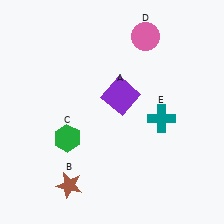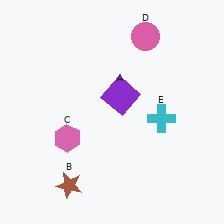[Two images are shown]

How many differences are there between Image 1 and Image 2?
There are 2 differences between the two images.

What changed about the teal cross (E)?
In Image 1, E is teal. In Image 2, it changed to cyan.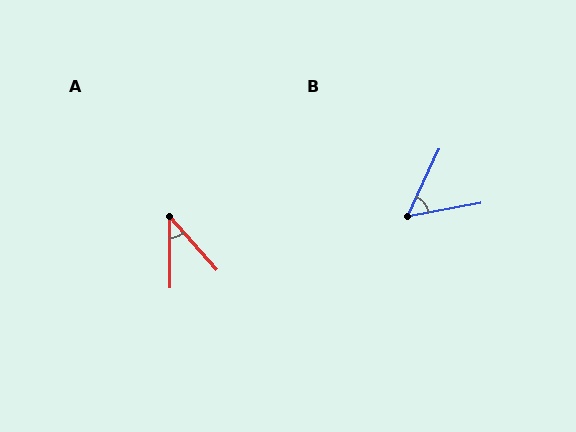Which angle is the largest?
B, at approximately 55 degrees.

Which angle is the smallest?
A, at approximately 41 degrees.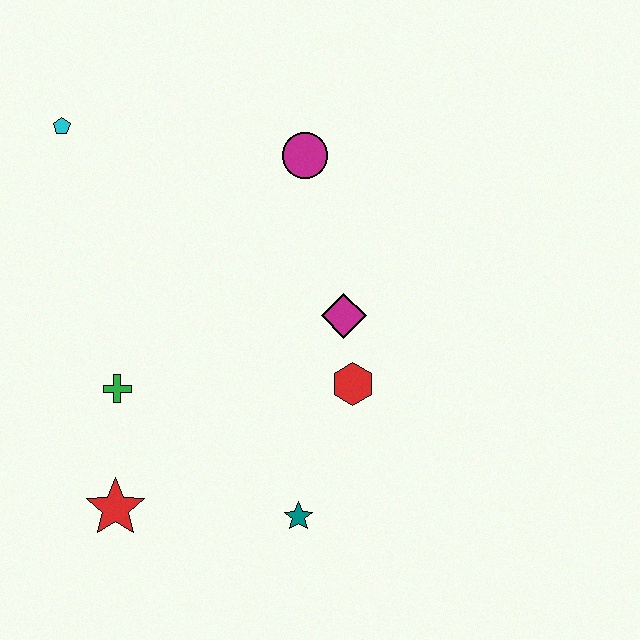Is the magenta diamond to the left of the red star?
No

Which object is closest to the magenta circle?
The magenta diamond is closest to the magenta circle.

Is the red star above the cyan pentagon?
No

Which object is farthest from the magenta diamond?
The cyan pentagon is farthest from the magenta diamond.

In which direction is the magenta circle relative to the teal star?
The magenta circle is above the teal star.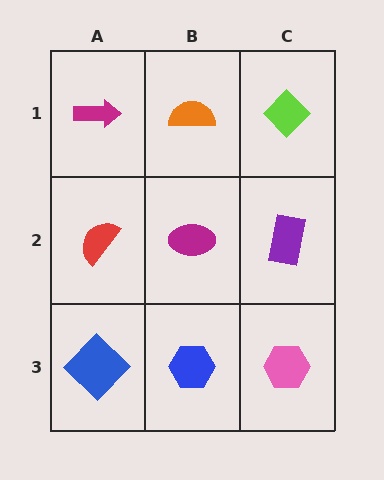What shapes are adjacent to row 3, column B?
A magenta ellipse (row 2, column B), a blue diamond (row 3, column A), a pink hexagon (row 3, column C).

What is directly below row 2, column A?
A blue diamond.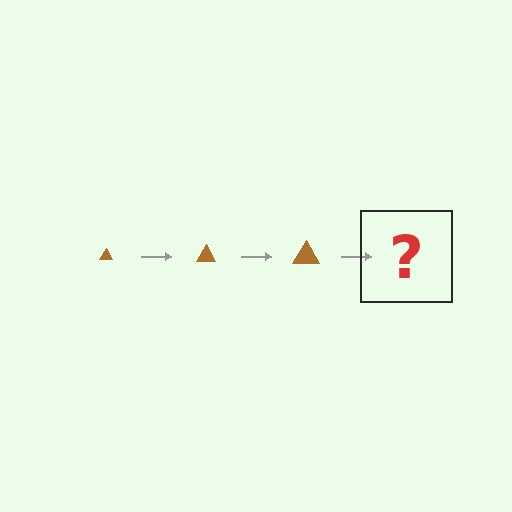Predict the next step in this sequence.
The next step is a brown triangle, larger than the previous one.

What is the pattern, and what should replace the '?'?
The pattern is that the triangle gets progressively larger each step. The '?' should be a brown triangle, larger than the previous one.